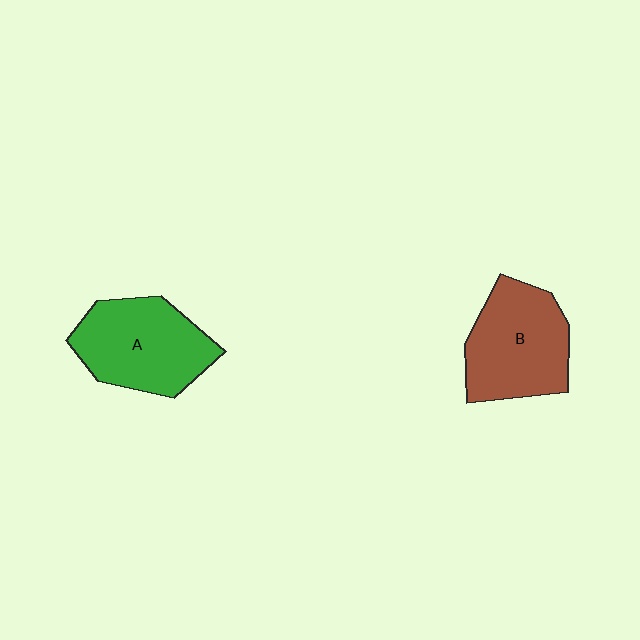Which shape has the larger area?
Shape A (green).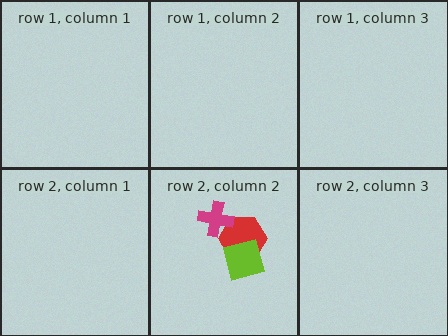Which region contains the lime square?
The row 2, column 2 region.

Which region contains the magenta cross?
The row 2, column 2 region.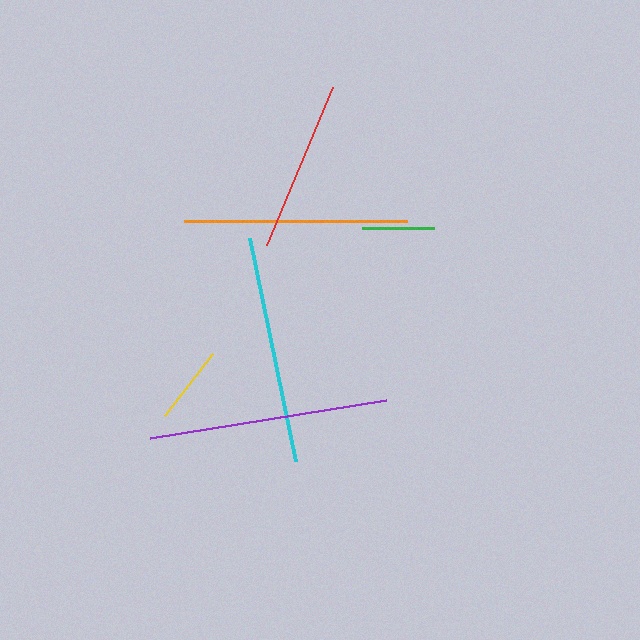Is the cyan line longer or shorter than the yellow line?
The cyan line is longer than the yellow line.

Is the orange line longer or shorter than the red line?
The orange line is longer than the red line.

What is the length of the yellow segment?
The yellow segment is approximately 78 pixels long.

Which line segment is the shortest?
The green line is the shortest at approximately 72 pixels.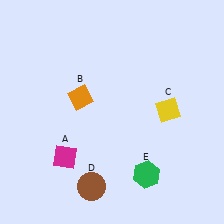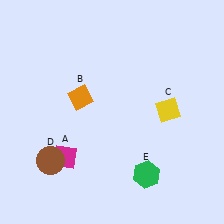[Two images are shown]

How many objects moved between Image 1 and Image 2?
1 object moved between the two images.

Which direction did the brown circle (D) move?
The brown circle (D) moved left.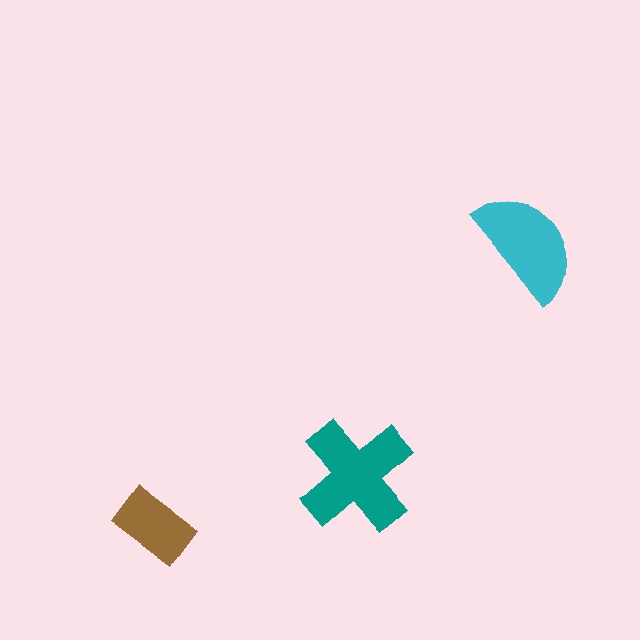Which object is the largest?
The teal cross.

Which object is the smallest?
The brown rectangle.